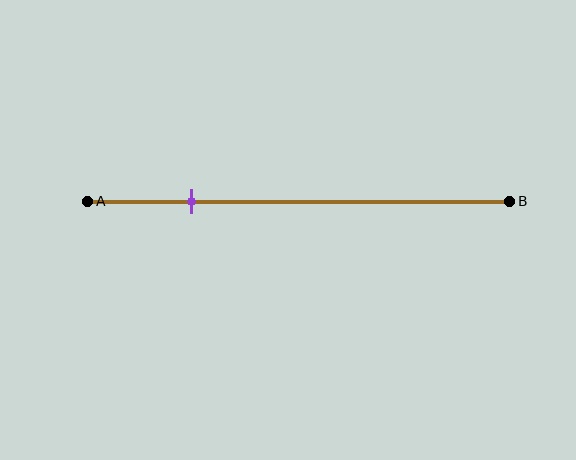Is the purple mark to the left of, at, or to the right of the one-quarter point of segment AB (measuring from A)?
The purple mark is approximately at the one-quarter point of segment AB.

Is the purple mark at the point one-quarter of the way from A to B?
Yes, the mark is approximately at the one-quarter point.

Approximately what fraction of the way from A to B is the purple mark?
The purple mark is approximately 25% of the way from A to B.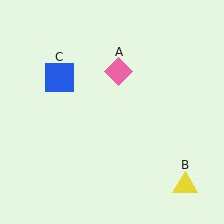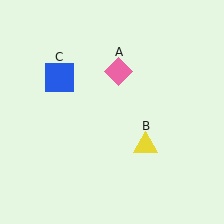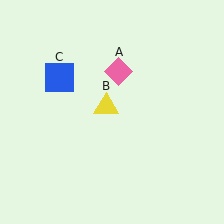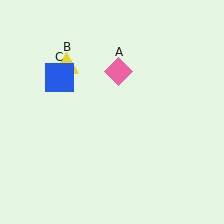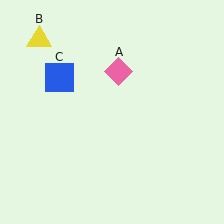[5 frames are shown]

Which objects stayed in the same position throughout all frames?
Pink diamond (object A) and blue square (object C) remained stationary.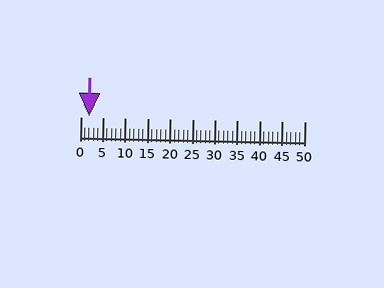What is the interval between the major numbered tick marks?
The major tick marks are spaced 5 units apart.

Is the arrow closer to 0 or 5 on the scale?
The arrow is closer to 0.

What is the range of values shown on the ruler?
The ruler shows values from 0 to 50.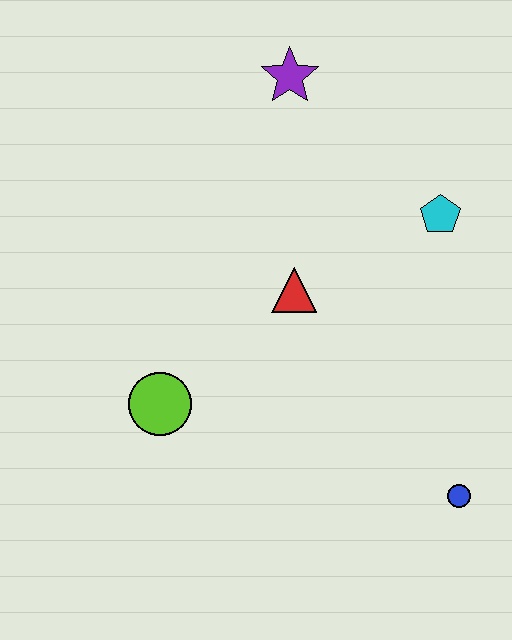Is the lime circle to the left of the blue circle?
Yes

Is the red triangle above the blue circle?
Yes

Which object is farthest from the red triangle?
The blue circle is farthest from the red triangle.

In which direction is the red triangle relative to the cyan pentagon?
The red triangle is to the left of the cyan pentagon.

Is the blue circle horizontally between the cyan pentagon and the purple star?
No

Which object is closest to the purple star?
The cyan pentagon is closest to the purple star.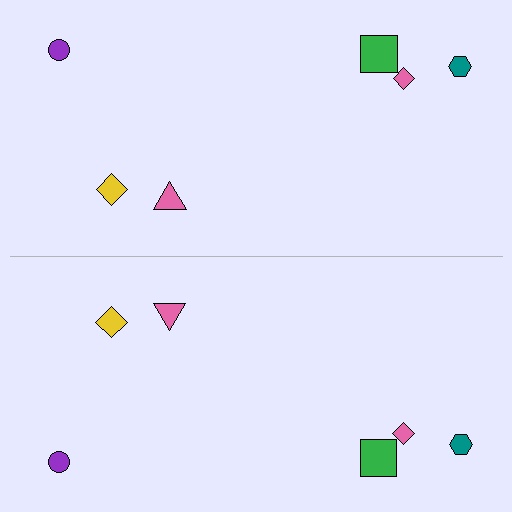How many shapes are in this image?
There are 12 shapes in this image.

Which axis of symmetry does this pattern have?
The pattern has a horizontal axis of symmetry running through the center of the image.